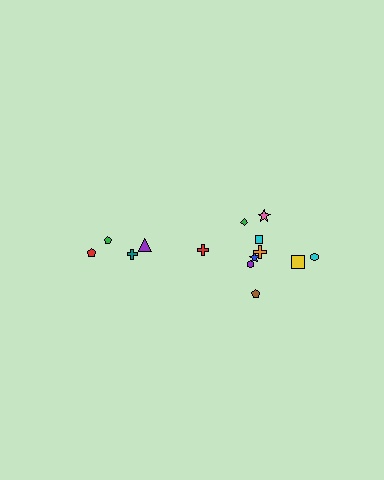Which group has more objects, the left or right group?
The right group.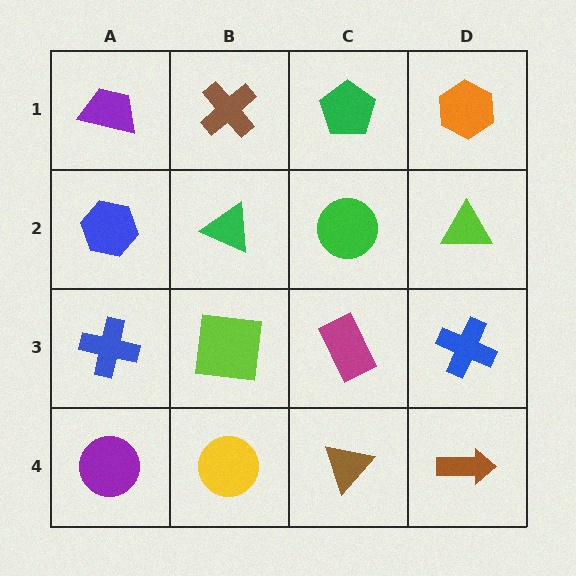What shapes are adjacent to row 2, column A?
A purple trapezoid (row 1, column A), a blue cross (row 3, column A), a green triangle (row 2, column B).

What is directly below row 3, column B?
A yellow circle.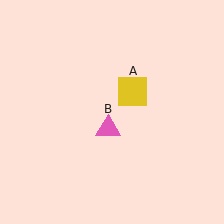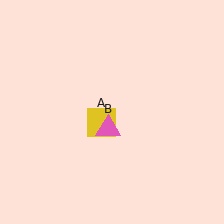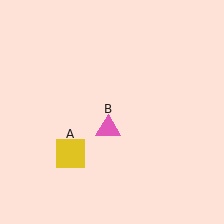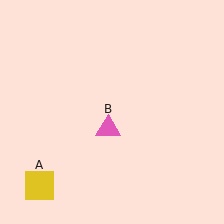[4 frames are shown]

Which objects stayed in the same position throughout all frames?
Pink triangle (object B) remained stationary.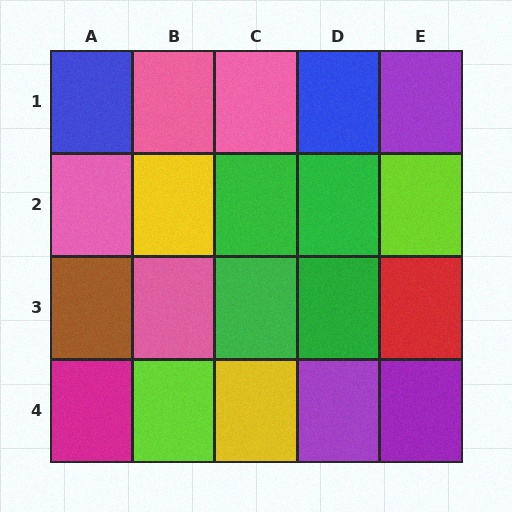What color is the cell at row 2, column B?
Yellow.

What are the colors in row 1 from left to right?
Blue, pink, pink, blue, purple.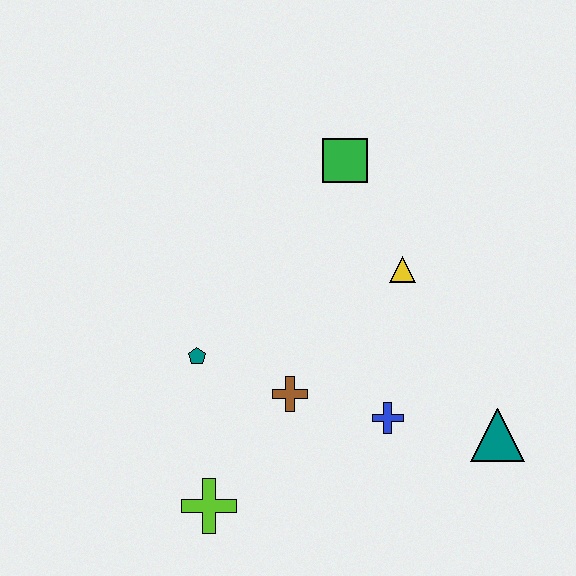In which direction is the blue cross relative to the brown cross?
The blue cross is to the right of the brown cross.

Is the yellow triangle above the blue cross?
Yes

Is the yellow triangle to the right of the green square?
Yes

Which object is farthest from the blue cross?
The green square is farthest from the blue cross.